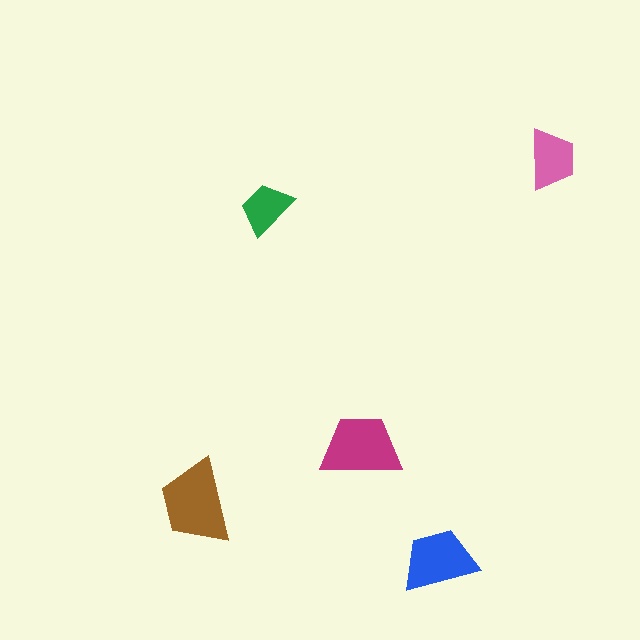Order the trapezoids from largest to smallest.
the brown one, the magenta one, the blue one, the pink one, the green one.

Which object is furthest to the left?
The brown trapezoid is leftmost.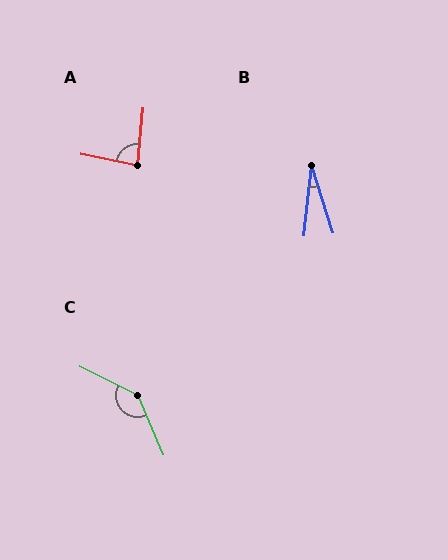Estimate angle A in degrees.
Approximately 84 degrees.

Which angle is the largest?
C, at approximately 140 degrees.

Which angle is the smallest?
B, at approximately 24 degrees.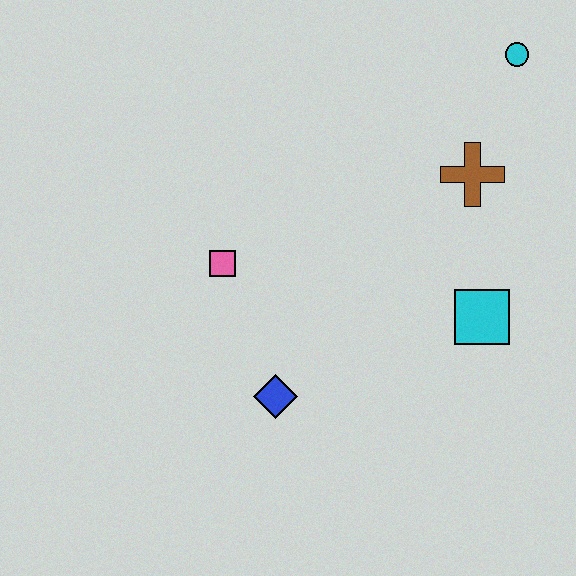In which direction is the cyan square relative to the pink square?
The cyan square is to the right of the pink square.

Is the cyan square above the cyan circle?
No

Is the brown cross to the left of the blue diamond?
No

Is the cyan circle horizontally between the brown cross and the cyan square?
No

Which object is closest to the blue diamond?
The pink square is closest to the blue diamond.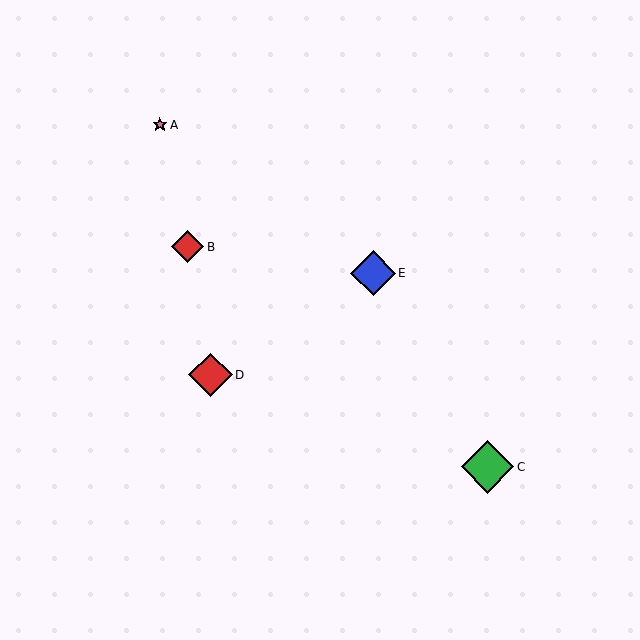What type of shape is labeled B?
Shape B is a red diamond.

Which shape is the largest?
The green diamond (labeled C) is the largest.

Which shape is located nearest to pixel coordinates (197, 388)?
The red diamond (labeled D) at (210, 375) is nearest to that location.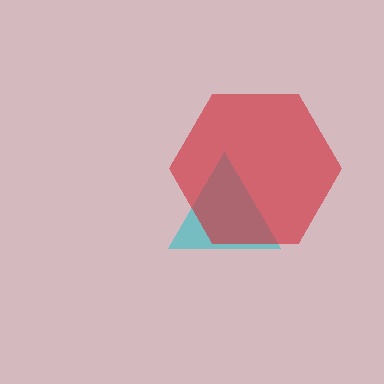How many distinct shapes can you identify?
There are 2 distinct shapes: a cyan triangle, a red hexagon.